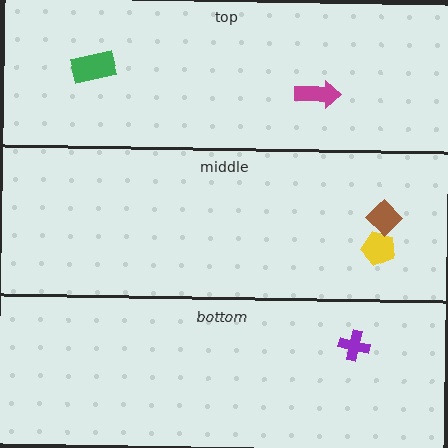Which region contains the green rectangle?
The top region.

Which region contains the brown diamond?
The middle region.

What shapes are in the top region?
The green rectangle, the magenta arrow.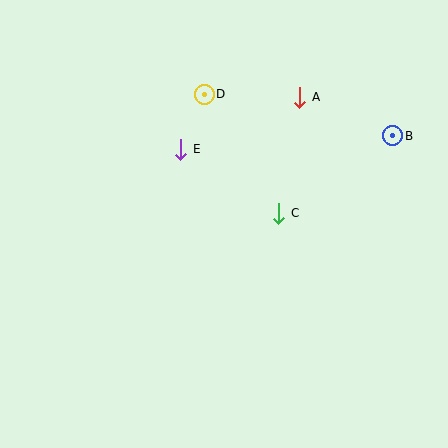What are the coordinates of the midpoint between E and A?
The midpoint between E and A is at (240, 123).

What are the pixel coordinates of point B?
Point B is at (393, 136).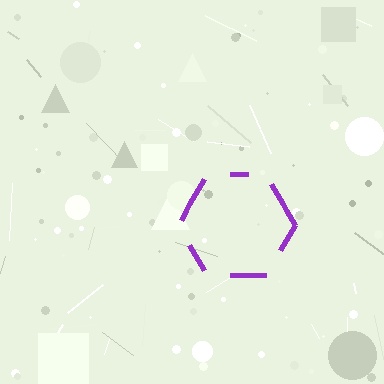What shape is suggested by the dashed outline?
The dashed outline suggests a hexagon.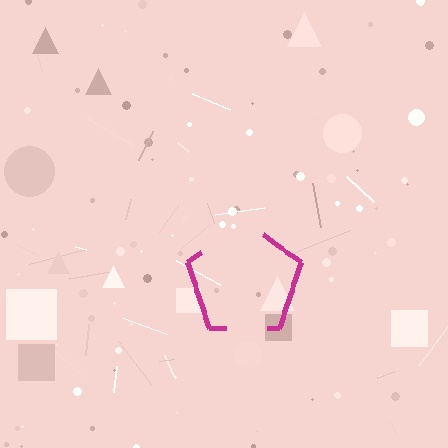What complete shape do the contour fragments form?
The contour fragments form a pentagon.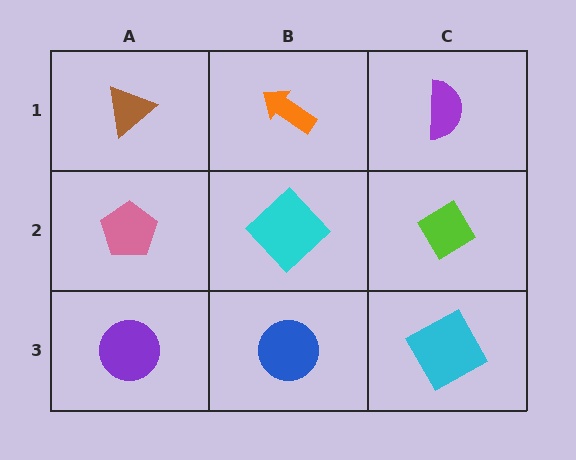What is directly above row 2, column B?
An orange arrow.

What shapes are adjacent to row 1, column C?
A lime diamond (row 2, column C), an orange arrow (row 1, column B).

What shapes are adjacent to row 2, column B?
An orange arrow (row 1, column B), a blue circle (row 3, column B), a pink pentagon (row 2, column A), a lime diamond (row 2, column C).